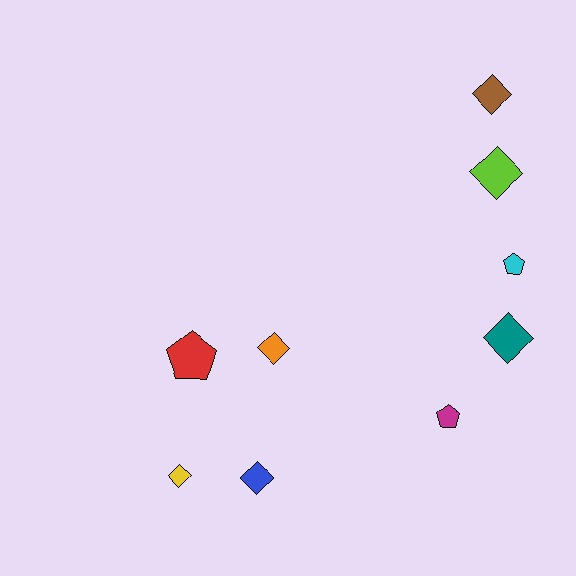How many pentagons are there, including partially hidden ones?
There are 3 pentagons.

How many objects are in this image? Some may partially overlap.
There are 9 objects.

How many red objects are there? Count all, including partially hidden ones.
There is 1 red object.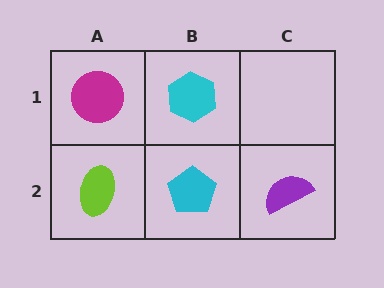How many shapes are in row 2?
3 shapes.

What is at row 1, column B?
A cyan hexagon.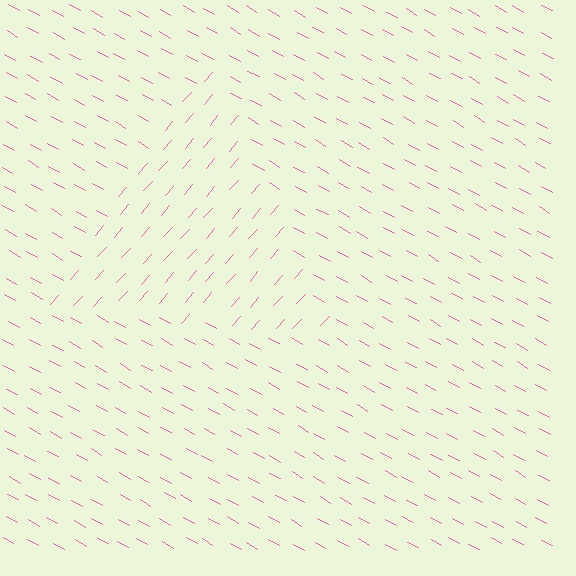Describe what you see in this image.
The image is filled with small pink line segments. A triangle region in the image has lines oriented differently from the surrounding lines, creating a visible texture boundary.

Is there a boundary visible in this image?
Yes, there is a texture boundary formed by a change in line orientation.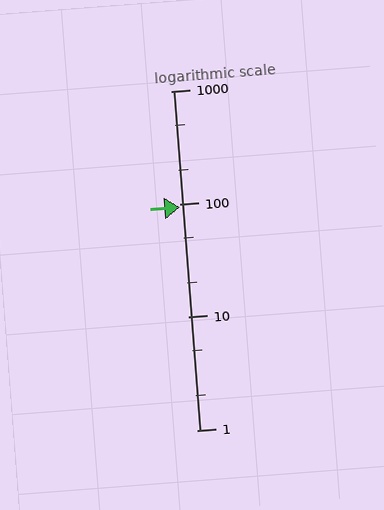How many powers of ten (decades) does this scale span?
The scale spans 3 decades, from 1 to 1000.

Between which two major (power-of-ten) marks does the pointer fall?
The pointer is between 10 and 100.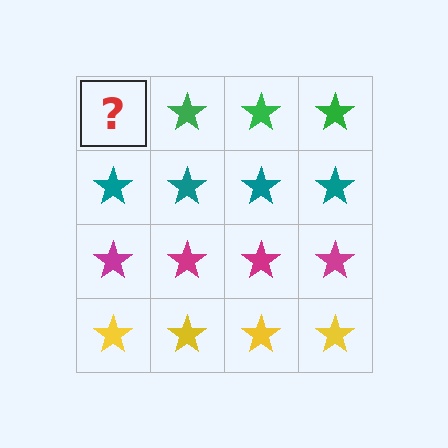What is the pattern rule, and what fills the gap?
The rule is that each row has a consistent color. The gap should be filled with a green star.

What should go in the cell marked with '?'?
The missing cell should contain a green star.